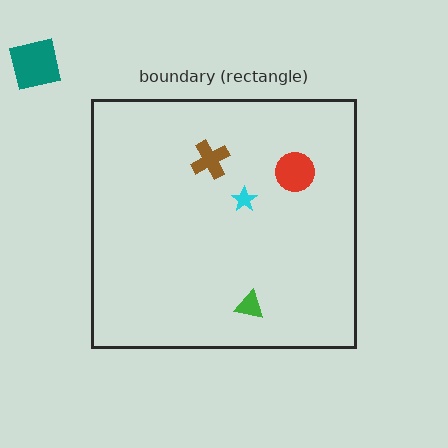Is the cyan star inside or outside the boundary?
Inside.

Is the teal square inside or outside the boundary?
Outside.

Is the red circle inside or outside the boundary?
Inside.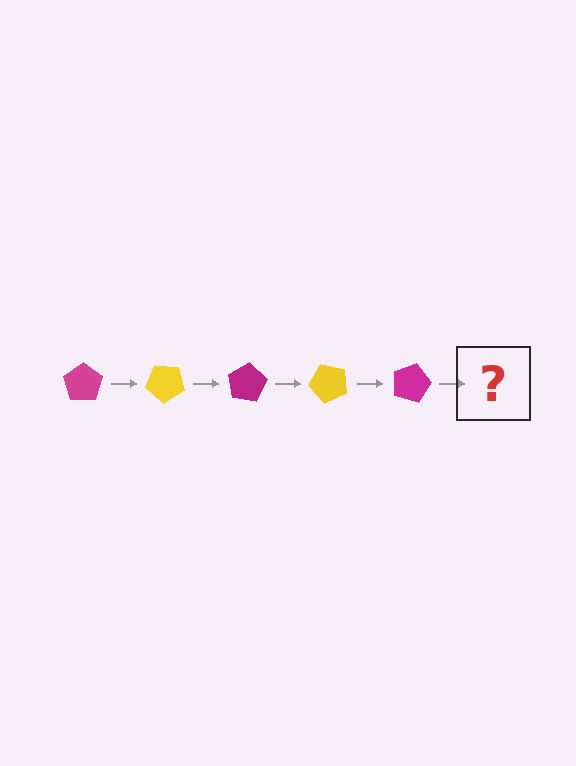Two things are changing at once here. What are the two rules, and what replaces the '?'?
The two rules are that it rotates 40 degrees each step and the color cycles through magenta and yellow. The '?' should be a yellow pentagon, rotated 200 degrees from the start.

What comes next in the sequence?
The next element should be a yellow pentagon, rotated 200 degrees from the start.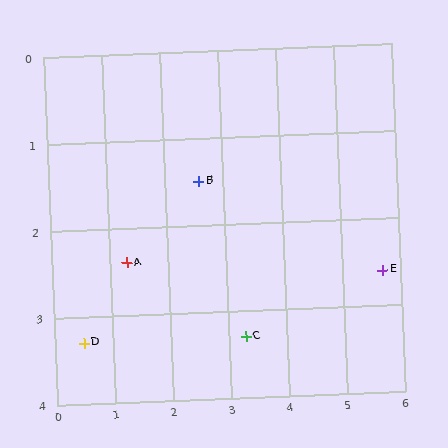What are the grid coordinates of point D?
Point D is at approximately (0.5, 3.3).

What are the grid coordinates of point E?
Point E is at approximately (5.7, 2.6).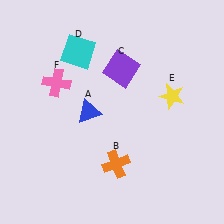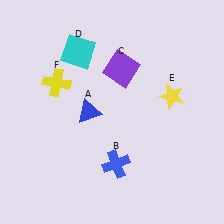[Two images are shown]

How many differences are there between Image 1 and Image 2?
There are 2 differences between the two images.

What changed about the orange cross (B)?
In Image 1, B is orange. In Image 2, it changed to blue.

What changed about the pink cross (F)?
In Image 1, F is pink. In Image 2, it changed to yellow.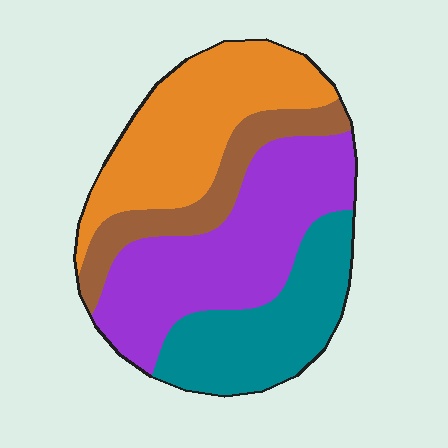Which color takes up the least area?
Brown, at roughly 15%.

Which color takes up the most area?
Purple, at roughly 35%.